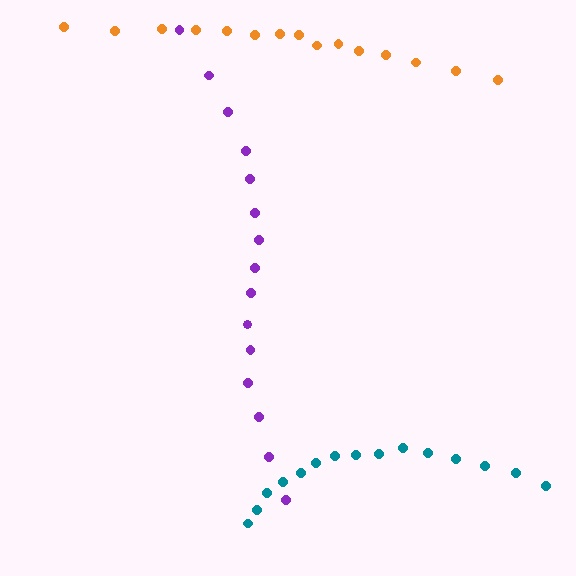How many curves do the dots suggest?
There are 3 distinct paths.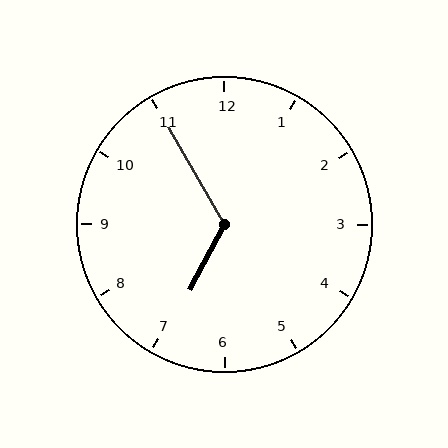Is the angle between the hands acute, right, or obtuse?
It is obtuse.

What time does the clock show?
6:55.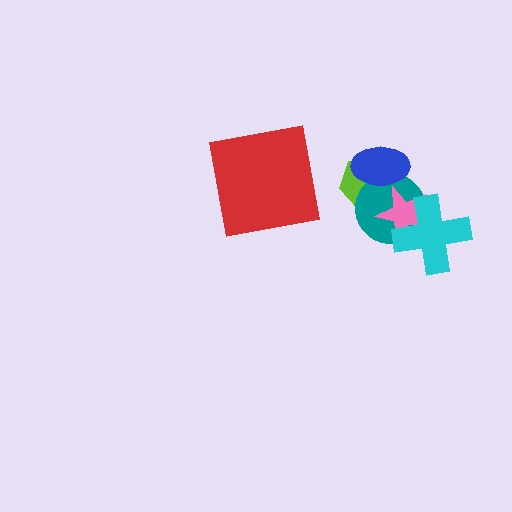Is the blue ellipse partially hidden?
Yes, it is partially covered by another shape.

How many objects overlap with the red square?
0 objects overlap with the red square.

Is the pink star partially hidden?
Yes, it is partially covered by another shape.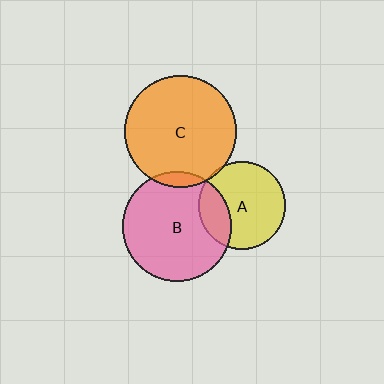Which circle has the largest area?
Circle C (orange).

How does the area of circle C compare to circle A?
Approximately 1.6 times.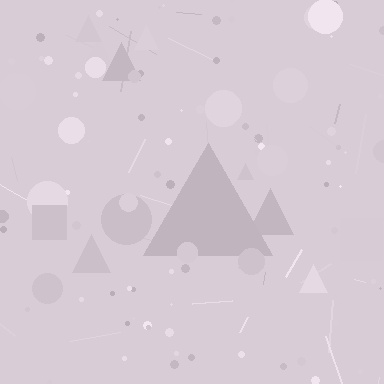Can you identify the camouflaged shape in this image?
The camouflaged shape is a triangle.